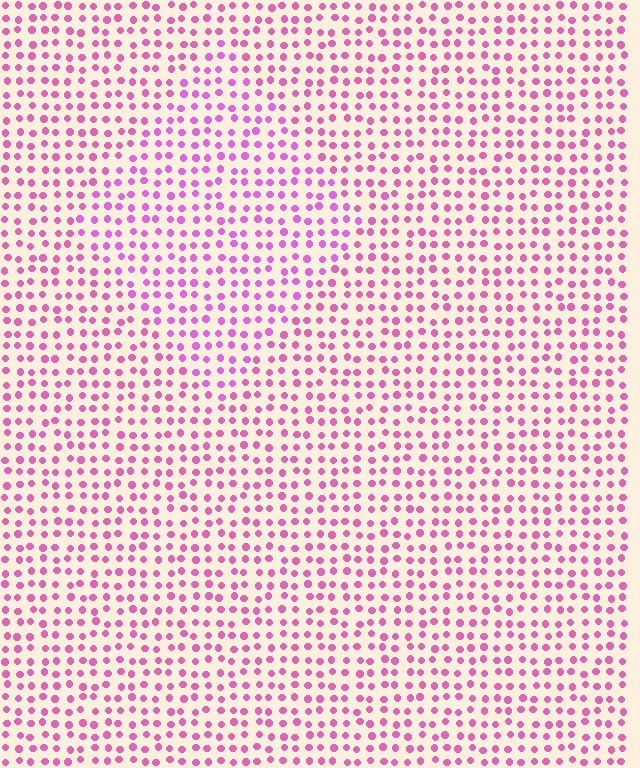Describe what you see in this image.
The image is filled with small pink elements in a uniform arrangement. A diamond-shaped region is visible where the elements are tinted to a slightly different hue, forming a subtle color boundary.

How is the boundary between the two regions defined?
The boundary is defined purely by a slight shift in hue (about 20 degrees). Spacing, size, and orientation are identical on both sides.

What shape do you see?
I see a diamond.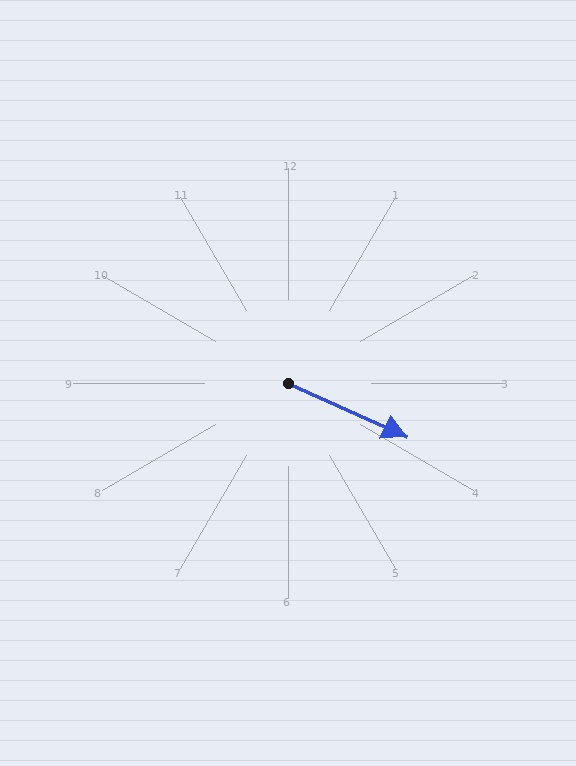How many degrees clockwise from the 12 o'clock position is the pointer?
Approximately 114 degrees.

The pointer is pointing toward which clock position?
Roughly 4 o'clock.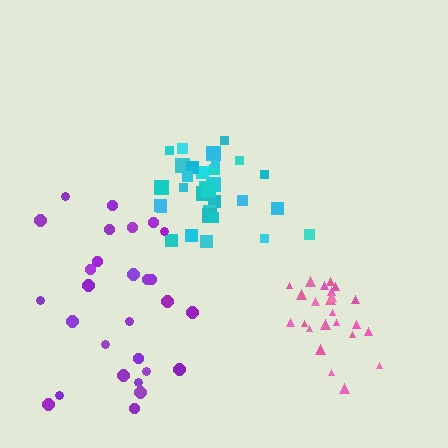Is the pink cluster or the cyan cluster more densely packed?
Cyan.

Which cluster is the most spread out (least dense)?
Purple.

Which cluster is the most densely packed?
Cyan.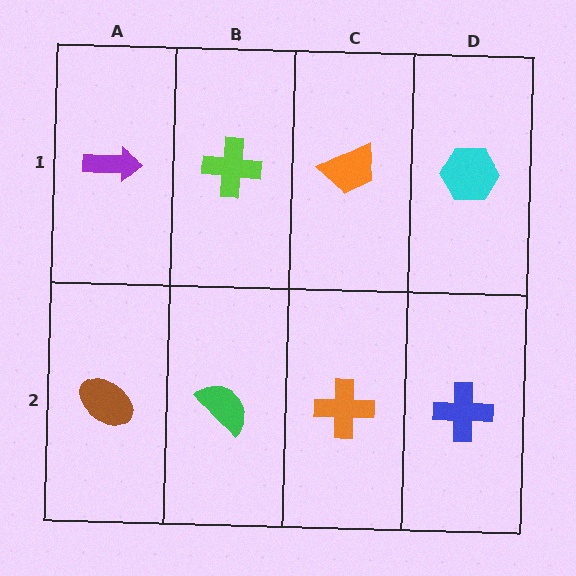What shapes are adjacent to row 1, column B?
A green semicircle (row 2, column B), a purple arrow (row 1, column A), an orange trapezoid (row 1, column C).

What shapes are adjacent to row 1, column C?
An orange cross (row 2, column C), a lime cross (row 1, column B), a cyan hexagon (row 1, column D).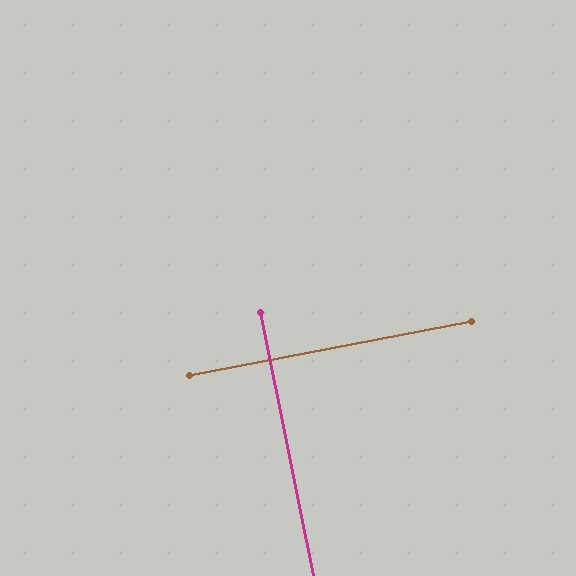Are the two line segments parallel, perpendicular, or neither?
Perpendicular — they meet at approximately 90°.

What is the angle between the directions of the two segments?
Approximately 90 degrees.